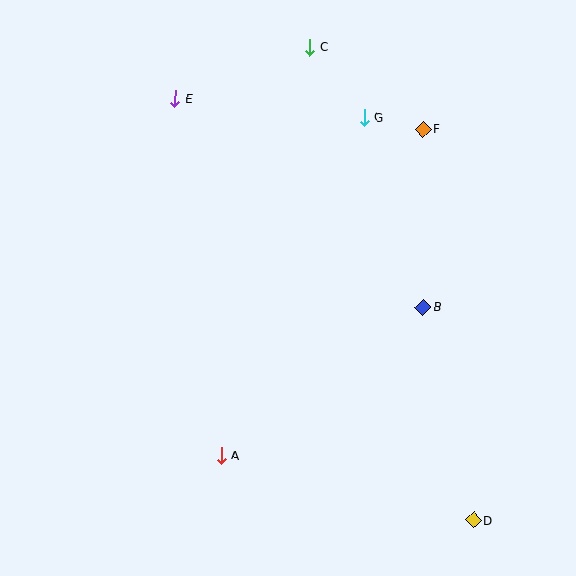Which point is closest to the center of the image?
Point B at (423, 307) is closest to the center.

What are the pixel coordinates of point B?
Point B is at (423, 307).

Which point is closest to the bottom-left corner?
Point A is closest to the bottom-left corner.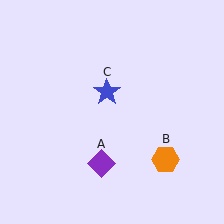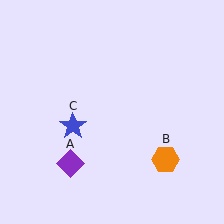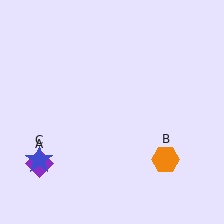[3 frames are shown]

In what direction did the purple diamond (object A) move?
The purple diamond (object A) moved left.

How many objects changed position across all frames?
2 objects changed position: purple diamond (object A), blue star (object C).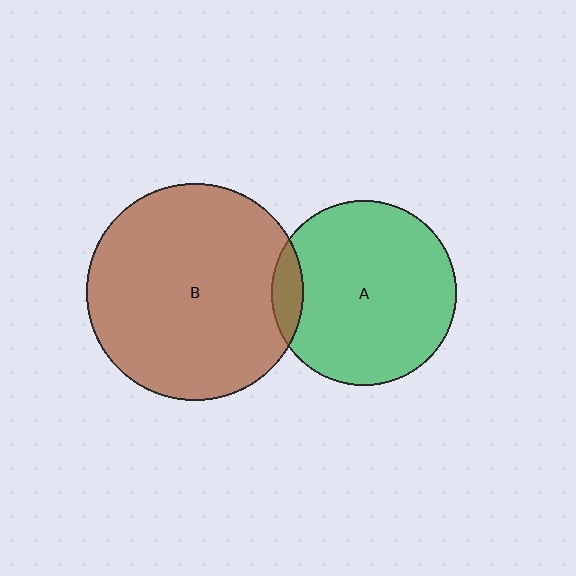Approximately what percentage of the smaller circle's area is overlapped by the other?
Approximately 10%.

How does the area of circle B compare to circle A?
Approximately 1.4 times.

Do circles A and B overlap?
Yes.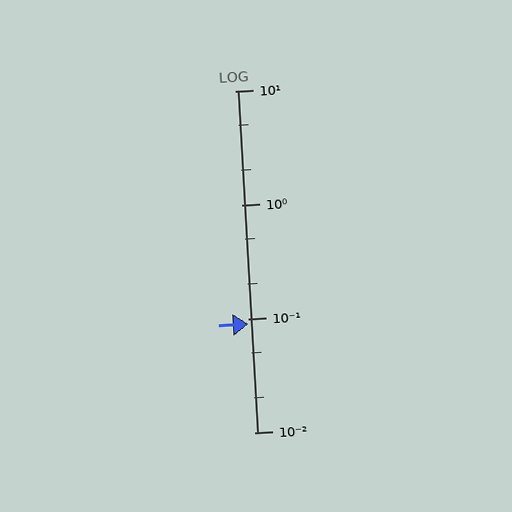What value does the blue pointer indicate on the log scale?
The pointer indicates approximately 0.089.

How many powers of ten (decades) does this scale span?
The scale spans 3 decades, from 0.01 to 10.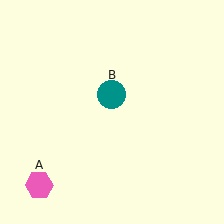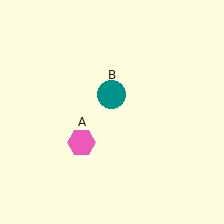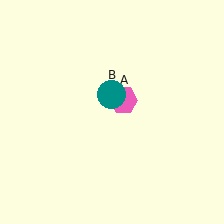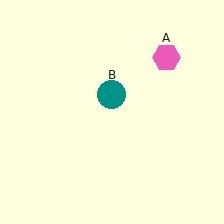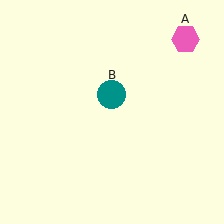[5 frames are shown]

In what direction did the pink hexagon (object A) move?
The pink hexagon (object A) moved up and to the right.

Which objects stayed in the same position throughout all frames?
Teal circle (object B) remained stationary.